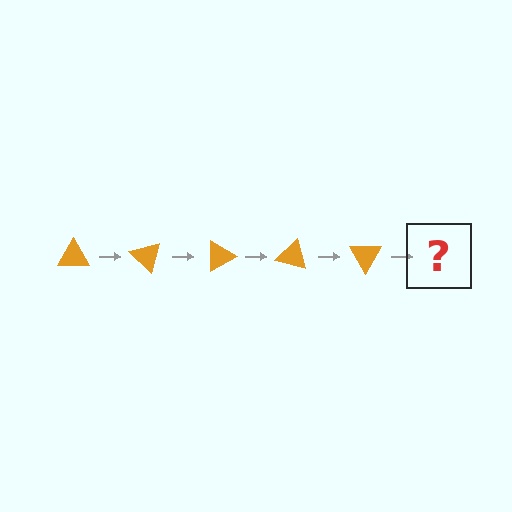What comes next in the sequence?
The next element should be an orange triangle rotated 225 degrees.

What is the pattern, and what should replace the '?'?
The pattern is that the triangle rotates 45 degrees each step. The '?' should be an orange triangle rotated 225 degrees.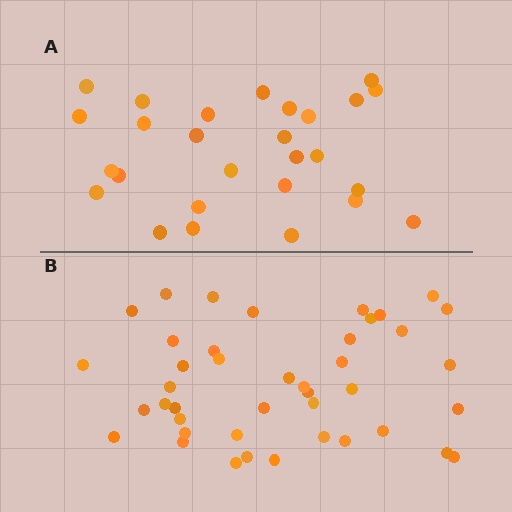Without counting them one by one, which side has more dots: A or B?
Region B (the bottom region) has more dots.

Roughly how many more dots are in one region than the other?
Region B has approximately 15 more dots than region A.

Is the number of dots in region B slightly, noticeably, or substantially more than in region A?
Region B has substantially more. The ratio is roughly 1.6 to 1.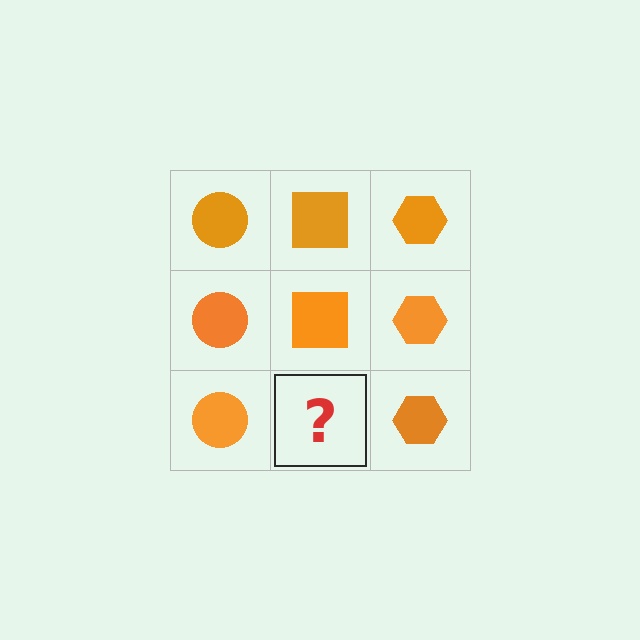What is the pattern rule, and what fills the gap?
The rule is that each column has a consistent shape. The gap should be filled with an orange square.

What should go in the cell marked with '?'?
The missing cell should contain an orange square.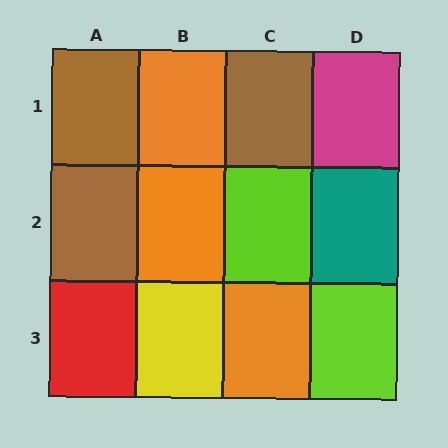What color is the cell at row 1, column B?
Orange.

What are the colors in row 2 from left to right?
Brown, orange, lime, teal.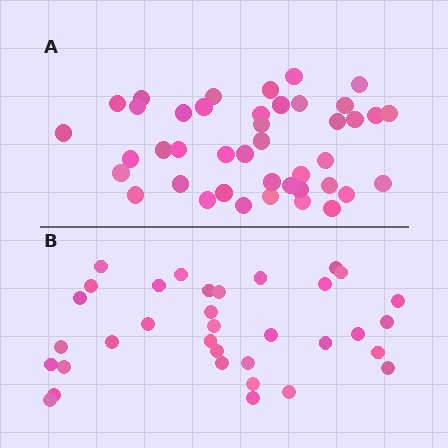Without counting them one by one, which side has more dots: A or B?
Region A (the top region) has more dots.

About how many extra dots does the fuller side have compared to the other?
Region A has roughly 8 or so more dots than region B.